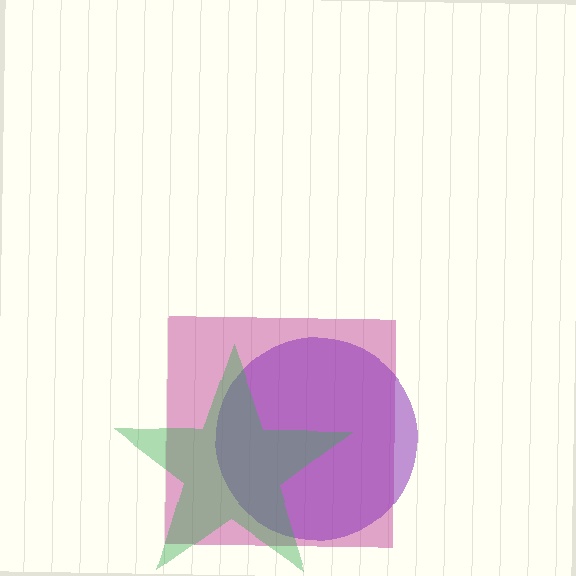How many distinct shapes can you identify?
There are 3 distinct shapes: a magenta square, a purple circle, a green star.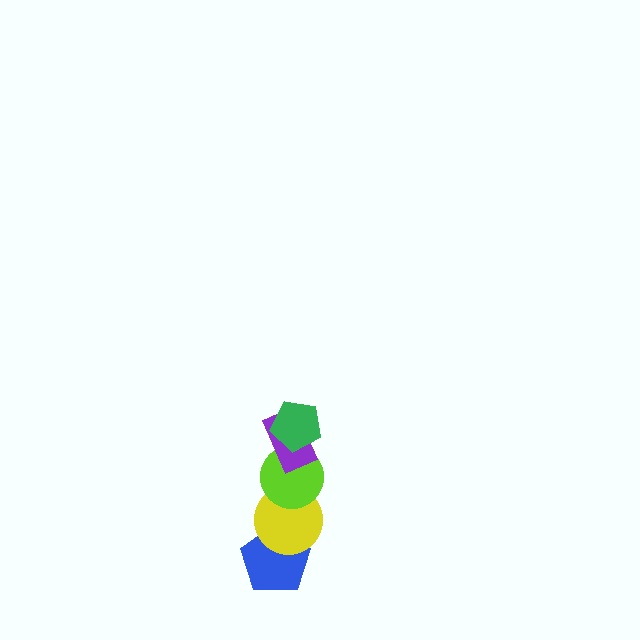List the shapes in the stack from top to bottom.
From top to bottom: the green pentagon, the purple rectangle, the lime circle, the yellow circle, the blue pentagon.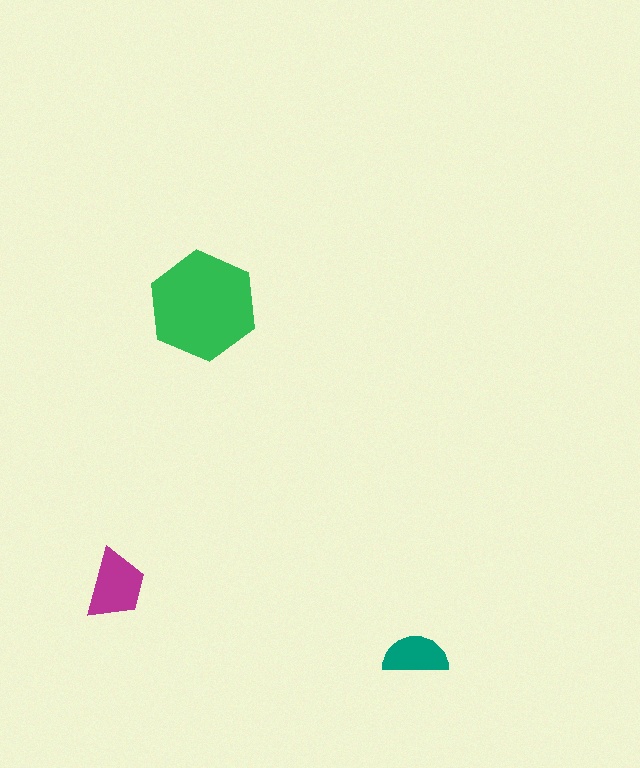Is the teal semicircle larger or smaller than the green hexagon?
Smaller.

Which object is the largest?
The green hexagon.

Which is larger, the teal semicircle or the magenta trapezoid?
The magenta trapezoid.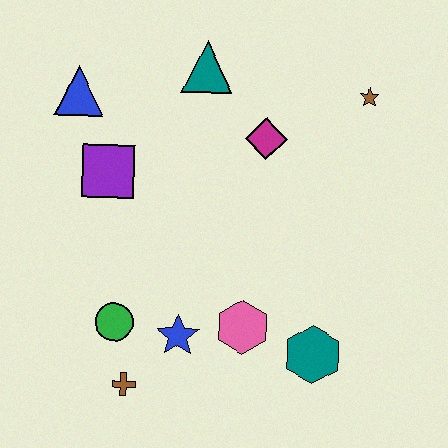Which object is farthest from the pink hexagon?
The blue triangle is farthest from the pink hexagon.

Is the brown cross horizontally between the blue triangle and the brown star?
Yes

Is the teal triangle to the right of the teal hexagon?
No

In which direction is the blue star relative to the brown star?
The blue star is below the brown star.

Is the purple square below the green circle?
No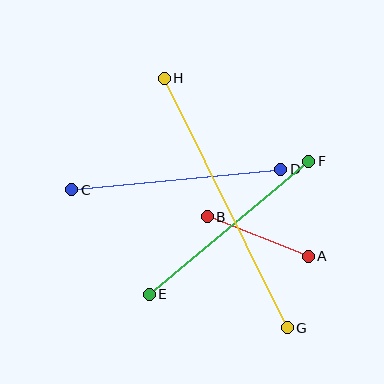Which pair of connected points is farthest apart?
Points G and H are farthest apart.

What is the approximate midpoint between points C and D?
The midpoint is at approximately (176, 180) pixels.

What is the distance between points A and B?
The distance is approximately 108 pixels.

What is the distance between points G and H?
The distance is approximately 278 pixels.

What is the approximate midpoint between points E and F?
The midpoint is at approximately (229, 228) pixels.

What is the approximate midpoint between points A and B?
The midpoint is at approximately (258, 237) pixels.